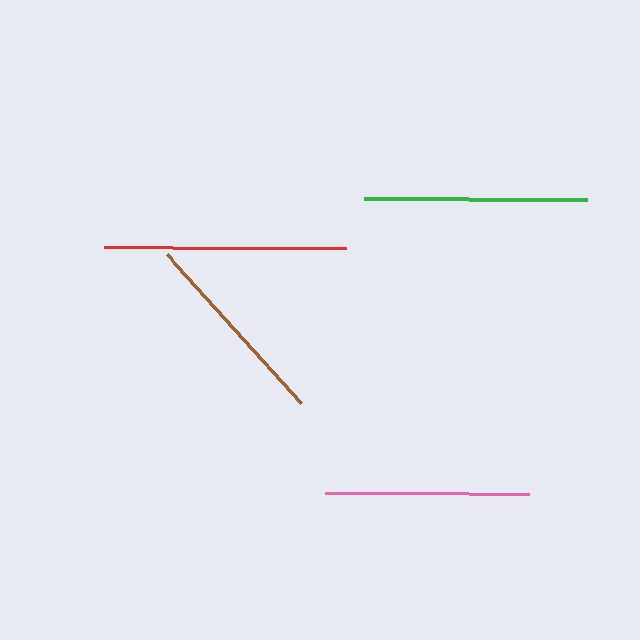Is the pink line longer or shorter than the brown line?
The pink line is longer than the brown line.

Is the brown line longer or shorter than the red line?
The red line is longer than the brown line.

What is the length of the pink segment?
The pink segment is approximately 204 pixels long.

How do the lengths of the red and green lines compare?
The red and green lines are approximately the same length.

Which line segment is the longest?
The red line is the longest at approximately 242 pixels.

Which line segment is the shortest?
The brown line is the shortest at approximately 200 pixels.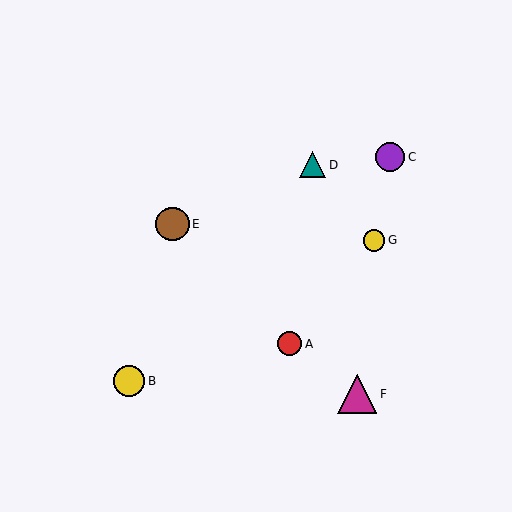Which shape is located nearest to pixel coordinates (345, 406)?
The magenta triangle (labeled F) at (357, 394) is nearest to that location.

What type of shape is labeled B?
Shape B is a yellow circle.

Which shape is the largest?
The magenta triangle (labeled F) is the largest.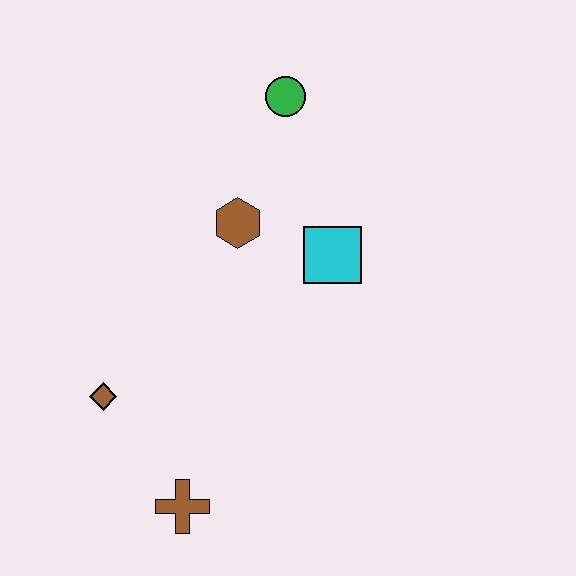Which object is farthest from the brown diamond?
The green circle is farthest from the brown diamond.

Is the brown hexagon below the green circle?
Yes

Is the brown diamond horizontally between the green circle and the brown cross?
No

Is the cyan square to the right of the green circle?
Yes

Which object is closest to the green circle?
The brown hexagon is closest to the green circle.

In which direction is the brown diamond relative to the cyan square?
The brown diamond is to the left of the cyan square.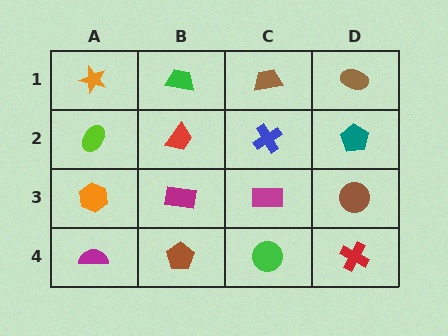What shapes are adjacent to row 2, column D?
A brown ellipse (row 1, column D), a brown circle (row 3, column D), a blue cross (row 2, column C).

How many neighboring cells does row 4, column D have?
2.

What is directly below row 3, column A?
A magenta semicircle.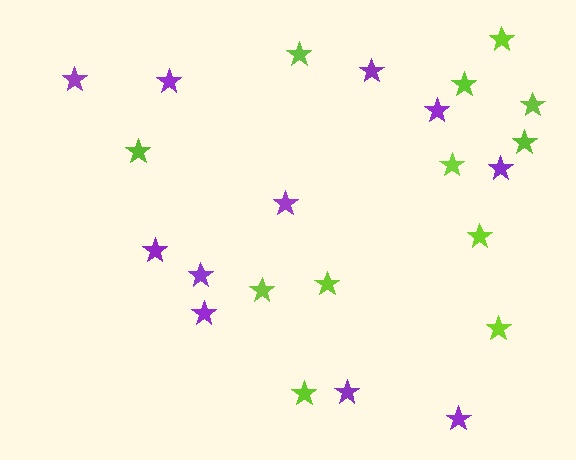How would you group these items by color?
There are 2 groups: one group of lime stars (12) and one group of purple stars (11).